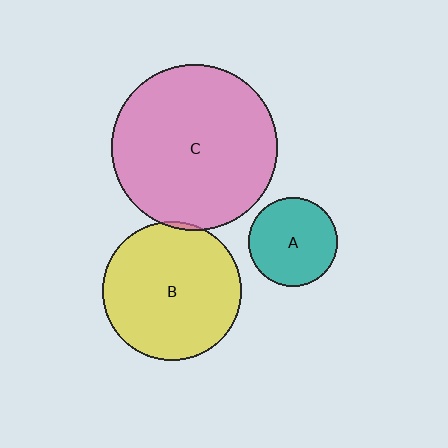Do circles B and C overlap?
Yes.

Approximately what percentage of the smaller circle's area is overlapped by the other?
Approximately 5%.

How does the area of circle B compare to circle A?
Approximately 2.4 times.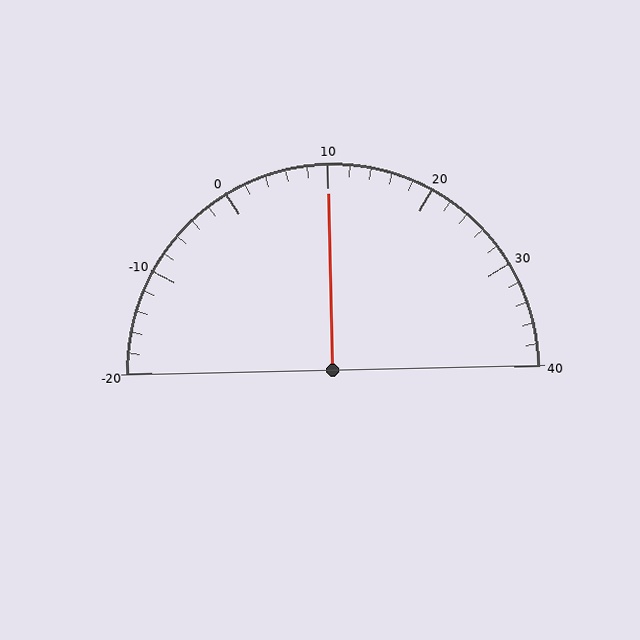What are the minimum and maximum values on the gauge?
The gauge ranges from -20 to 40.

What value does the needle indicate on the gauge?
The needle indicates approximately 10.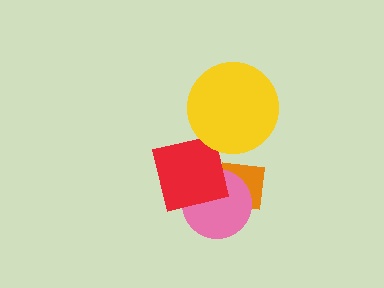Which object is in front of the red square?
The yellow circle is in front of the red square.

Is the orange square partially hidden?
Yes, it is partially covered by another shape.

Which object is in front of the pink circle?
The red square is in front of the pink circle.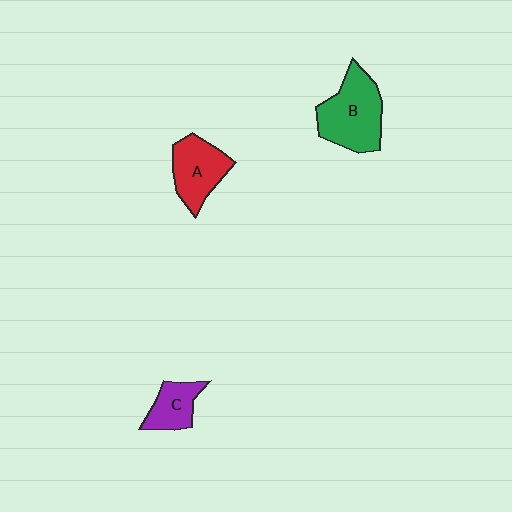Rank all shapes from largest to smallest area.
From largest to smallest: B (green), A (red), C (purple).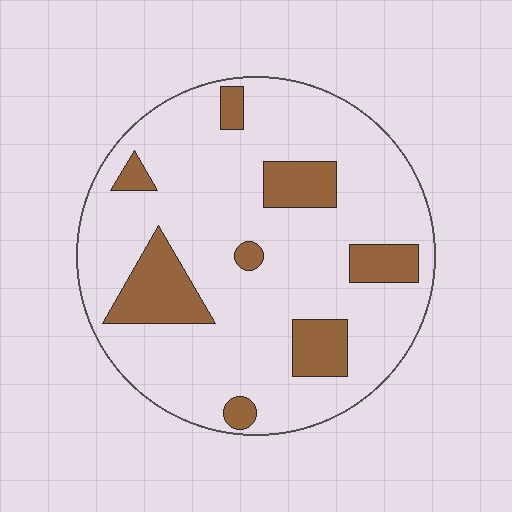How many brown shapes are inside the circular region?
8.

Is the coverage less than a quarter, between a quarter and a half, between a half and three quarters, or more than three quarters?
Less than a quarter.